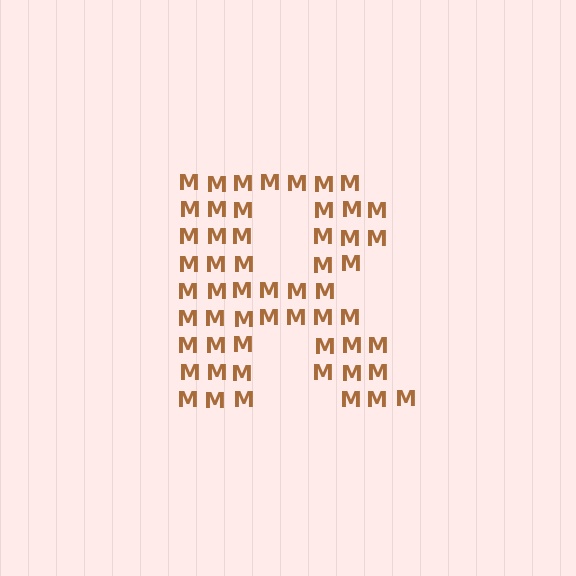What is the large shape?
The large shape is the letter R.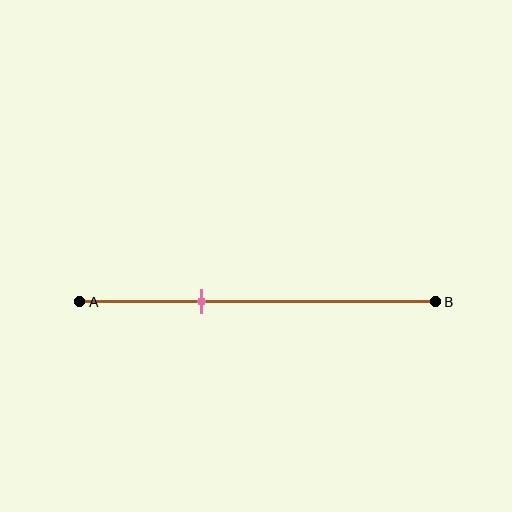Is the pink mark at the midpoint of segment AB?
No, the mark is at about 35% from A, not at the 50% midpoint.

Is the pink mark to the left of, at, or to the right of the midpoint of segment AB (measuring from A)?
The pink mark is to the left of the midpoint of segment AB.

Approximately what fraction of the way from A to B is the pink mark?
The pink mark is approximately 35% of the way from A to B.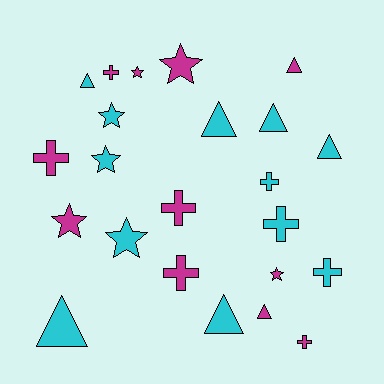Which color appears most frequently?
Cyan, with 12 objects.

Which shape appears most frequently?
Cross, with 8 objects.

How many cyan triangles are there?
There are 6 cyan triangles.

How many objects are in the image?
There are 23 objects.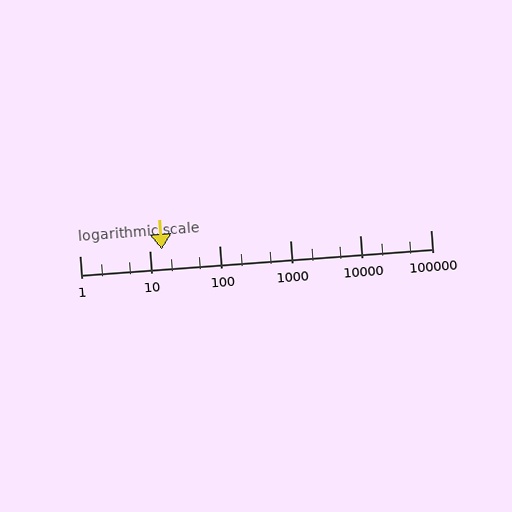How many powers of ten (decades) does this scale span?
The scale spans 5 decades, from 1 to 100000.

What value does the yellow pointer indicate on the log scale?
The pointer indicates approximately 15.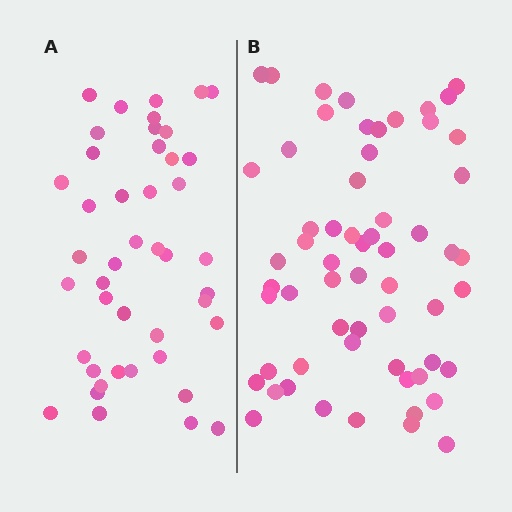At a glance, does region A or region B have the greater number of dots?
Region B (the right region) has more dots.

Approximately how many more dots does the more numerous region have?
Region B has approximately 15 more dots than region A.